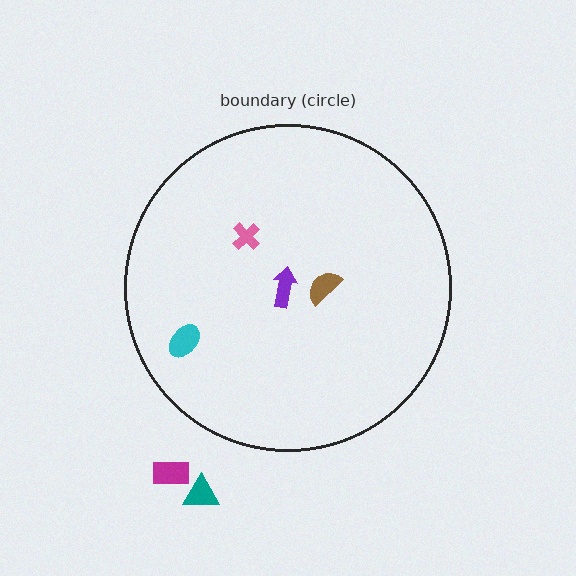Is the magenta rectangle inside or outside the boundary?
Outside.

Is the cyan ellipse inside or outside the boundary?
Inside.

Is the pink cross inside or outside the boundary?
Inside.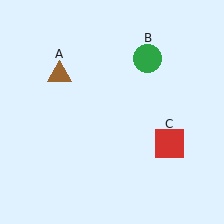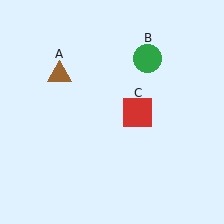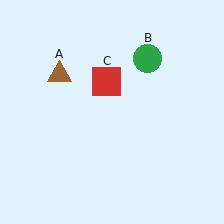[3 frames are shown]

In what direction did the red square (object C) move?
The red square (object C) moved up and to the left.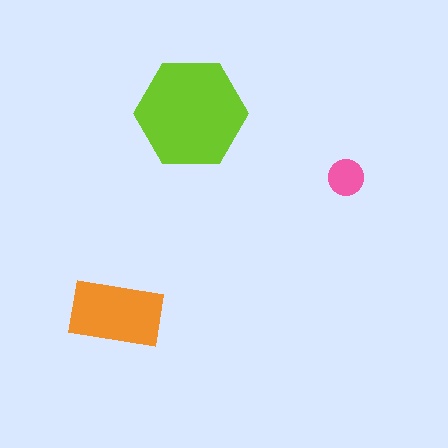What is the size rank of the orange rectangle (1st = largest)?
2nd.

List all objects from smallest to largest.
The pink circle, the orange rectangle, the lime hexagon.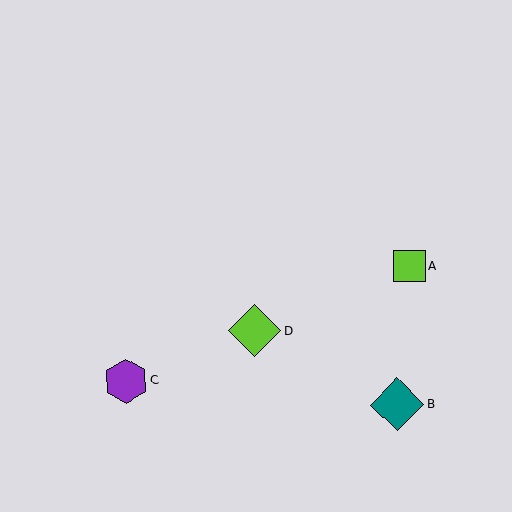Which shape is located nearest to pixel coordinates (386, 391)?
The teal diamond (labeled B) at (397, 405) is nearest to that location.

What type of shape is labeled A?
Shape A is a lime square.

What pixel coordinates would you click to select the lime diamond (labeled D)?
Click at (254, 331) to select the lime diamond D.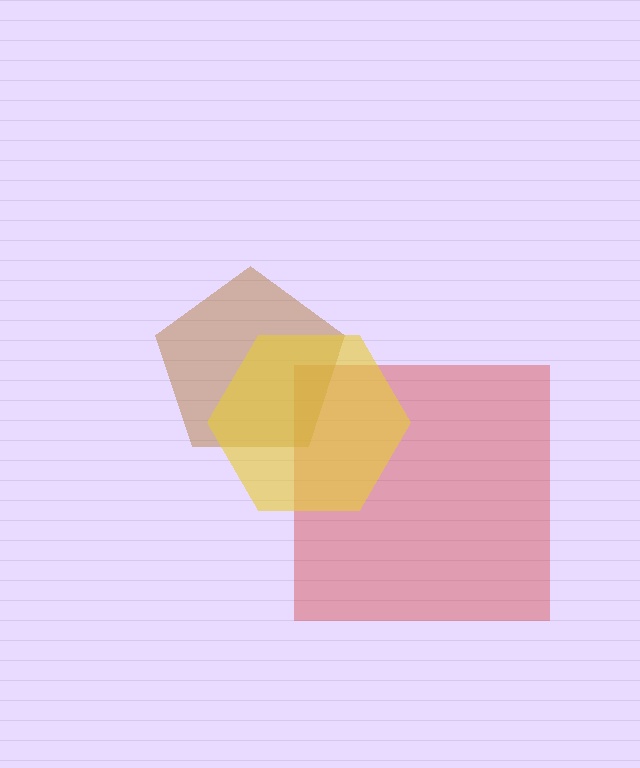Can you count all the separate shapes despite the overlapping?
Yes, there are 3 separate shapes.